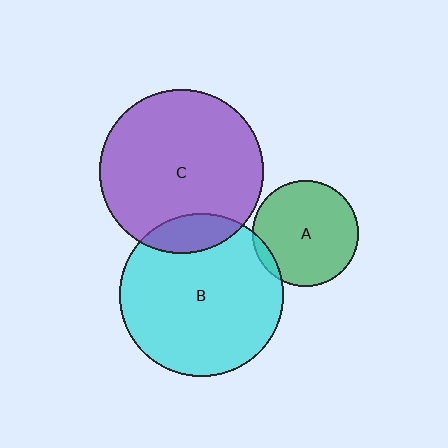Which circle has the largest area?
Circle C (purple).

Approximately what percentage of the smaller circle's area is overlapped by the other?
Approximately 5%.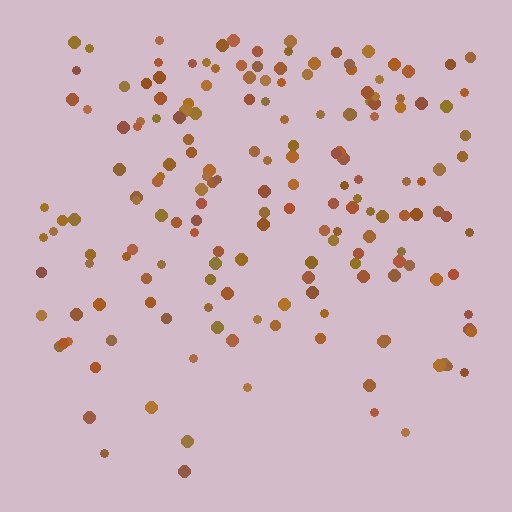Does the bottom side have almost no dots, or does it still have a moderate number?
Still a moderate number, just noticeably fewer than the top.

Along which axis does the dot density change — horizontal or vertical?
Vertical.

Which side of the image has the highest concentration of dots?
The top.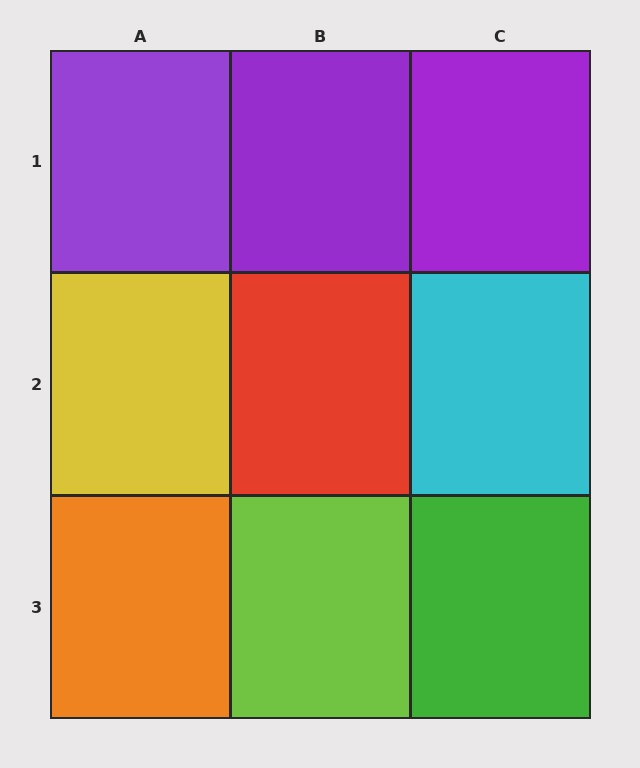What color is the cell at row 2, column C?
Cyan.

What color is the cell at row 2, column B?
Red.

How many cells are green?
1 cell is green.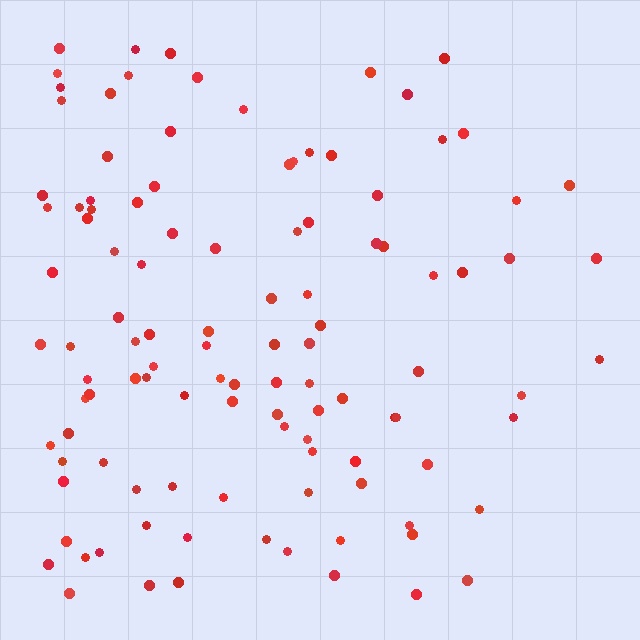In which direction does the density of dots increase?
From right to left, with the left side densest.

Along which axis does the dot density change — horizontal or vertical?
Horizontal.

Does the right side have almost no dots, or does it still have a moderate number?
Still a moderate number, just noticeably fewer than the left.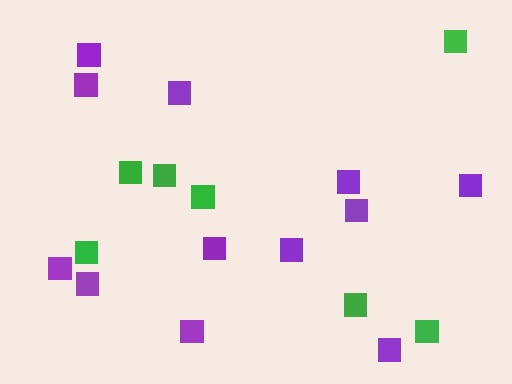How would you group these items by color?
There are 2 groups: one group of green squares (7) and one group of purple squares (12).